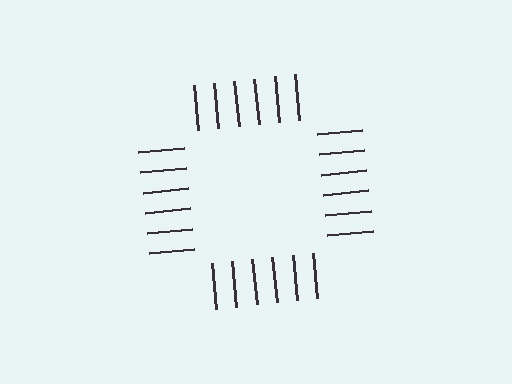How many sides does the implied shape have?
4 sides — the line-ends trace a square.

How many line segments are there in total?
24 — 6 along each of the 4 edges.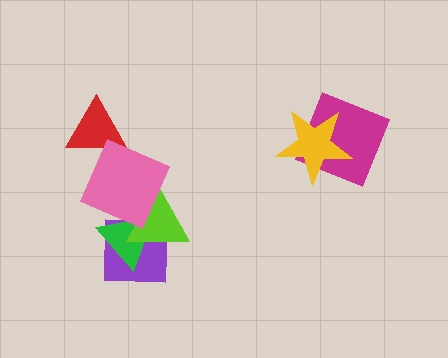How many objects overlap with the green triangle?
3 objects overlap with the green triangle.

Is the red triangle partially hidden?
Yes, it is partially covered by another shape.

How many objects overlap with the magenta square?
1 object overlaps with the magenta square.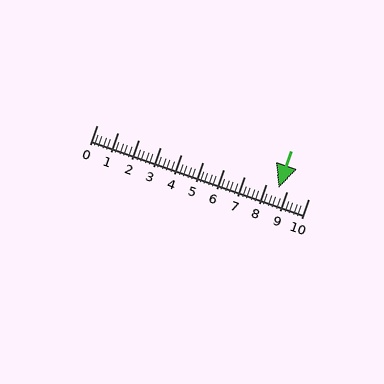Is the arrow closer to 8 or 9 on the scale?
The arrow is closer to 9.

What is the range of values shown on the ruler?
The ruler shows values from 0 to 10.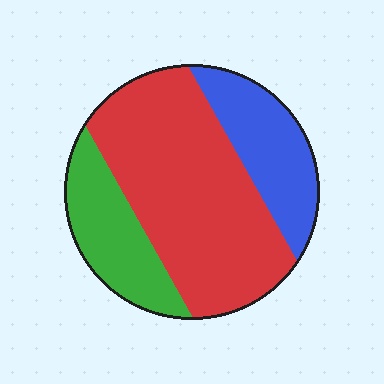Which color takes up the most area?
Red, at roughly 55%.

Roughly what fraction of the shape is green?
Green takes up about one fifth (1/5) of the shape.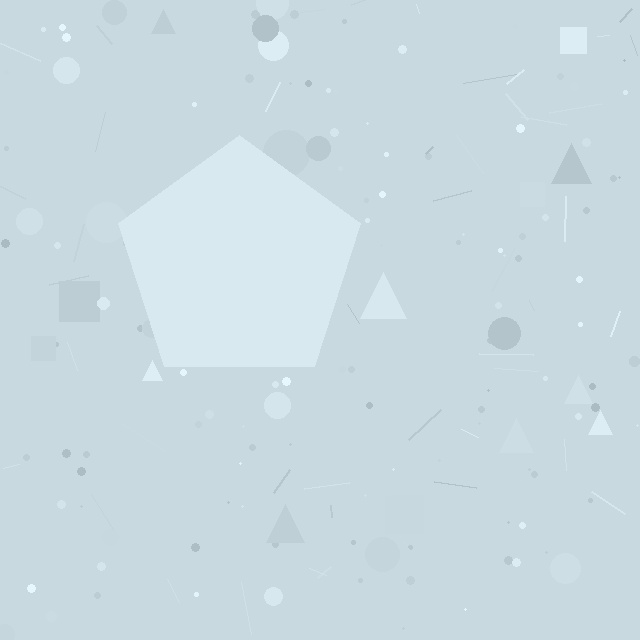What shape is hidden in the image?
A pentagon is hidden in the image.